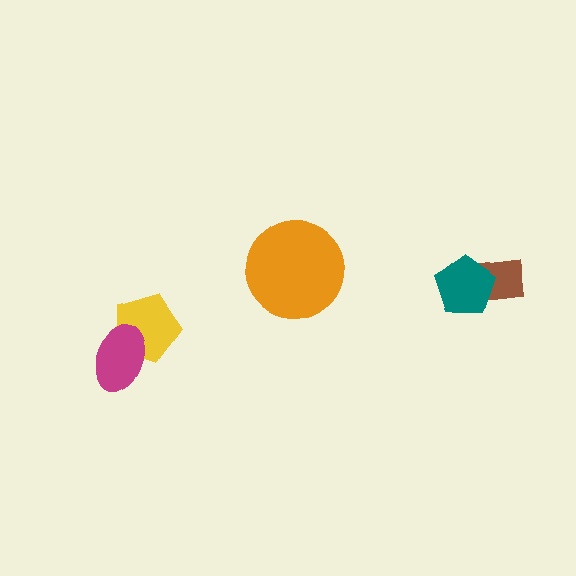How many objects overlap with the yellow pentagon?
1 object overlaps with the yellow pentagon.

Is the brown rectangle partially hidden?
Yes, it is partially covered by another shape.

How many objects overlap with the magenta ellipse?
1 object overlaps with the magenta ellipse.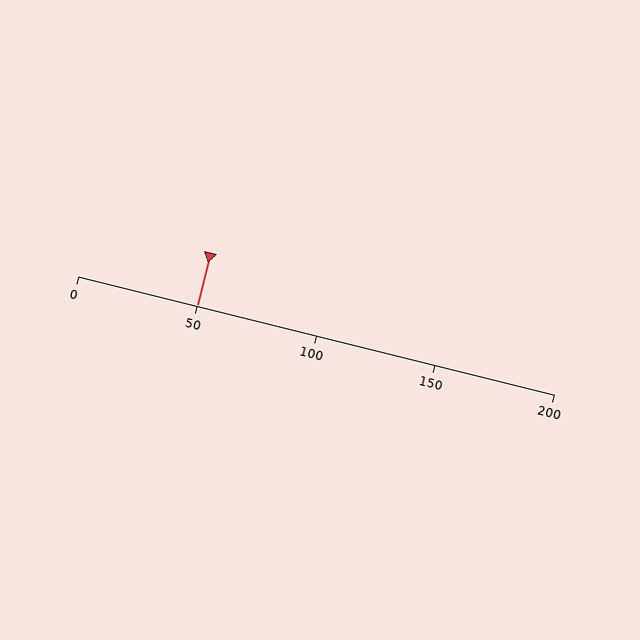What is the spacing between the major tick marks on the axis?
The major ticks are spaced 50 apart.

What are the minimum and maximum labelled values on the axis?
The axis runs from 0 to 200.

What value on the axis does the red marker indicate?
The marker indicates approximately 50.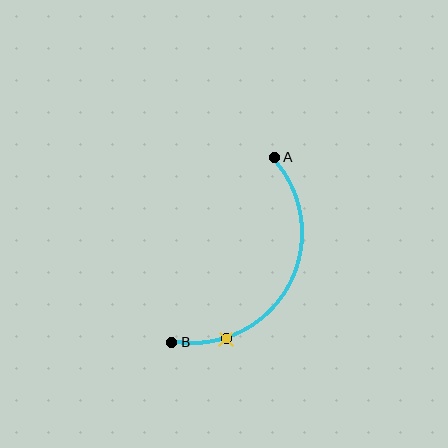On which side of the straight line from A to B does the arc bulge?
The arc bulges to the right of the straight line connecting A and B.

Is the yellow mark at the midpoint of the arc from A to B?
No. The yellow mark lies on the arc but is closer to endpoint B. The arc midpoint would be at the point on the curve equidistant along the arc from both A and B.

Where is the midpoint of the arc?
The arc midpoint is the point on the curve farthest from the straight line joining A and B. It sits to the right of that line.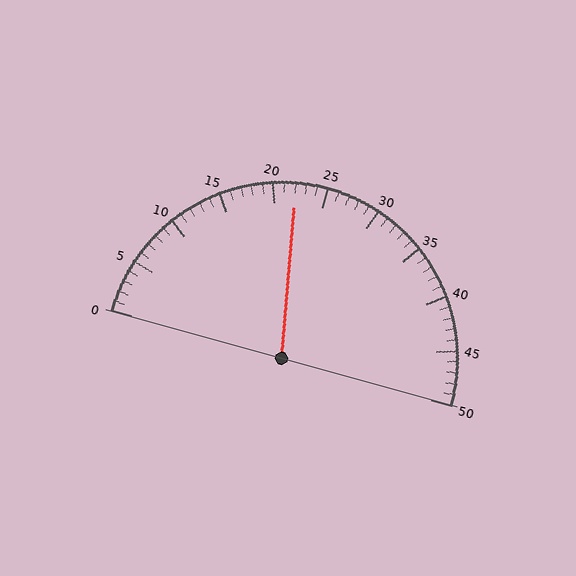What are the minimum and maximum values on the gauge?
The gauge ranges from 0 to 50.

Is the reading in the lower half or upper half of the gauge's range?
The reading is in the lower half of the range (0 to 50).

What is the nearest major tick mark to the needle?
The nearest major tick mark is 20.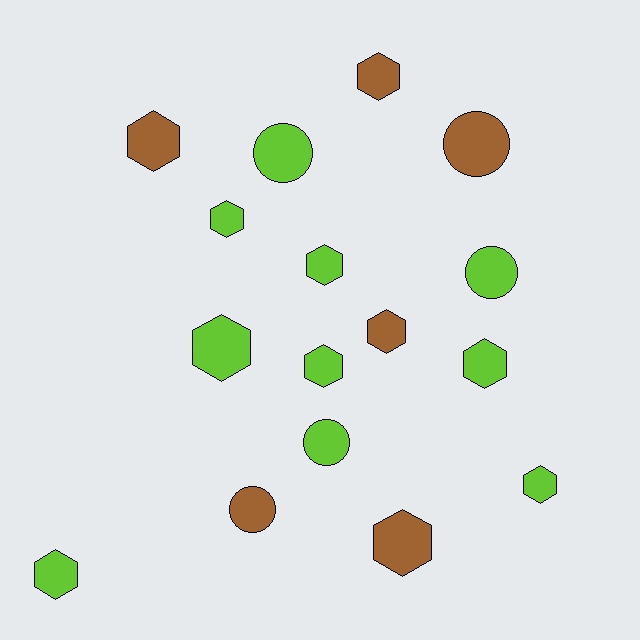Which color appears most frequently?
Lime, with 10 objects.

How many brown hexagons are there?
There are 4 brown hexagons.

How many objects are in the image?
There are 16 objects.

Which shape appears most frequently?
Hexagon, with 11 objects.